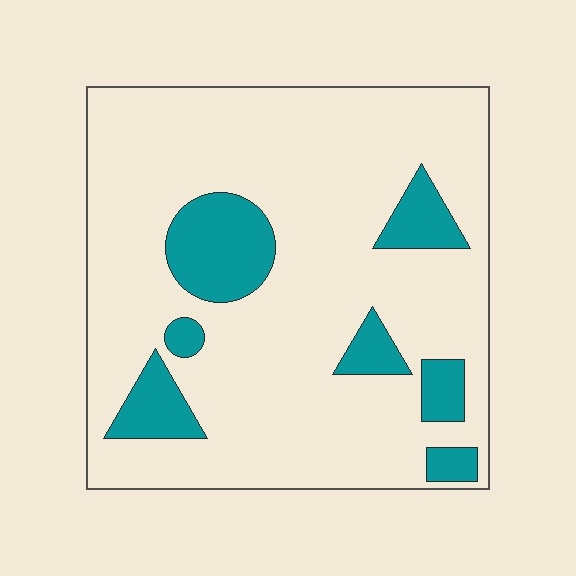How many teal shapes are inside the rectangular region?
7.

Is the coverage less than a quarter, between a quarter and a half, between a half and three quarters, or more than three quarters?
Less than a quarter.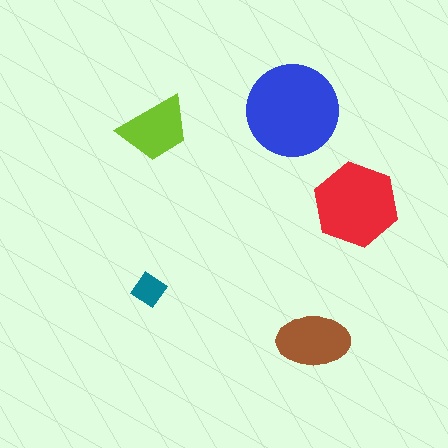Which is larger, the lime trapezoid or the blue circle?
The blue circle.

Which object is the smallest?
The teal diamond.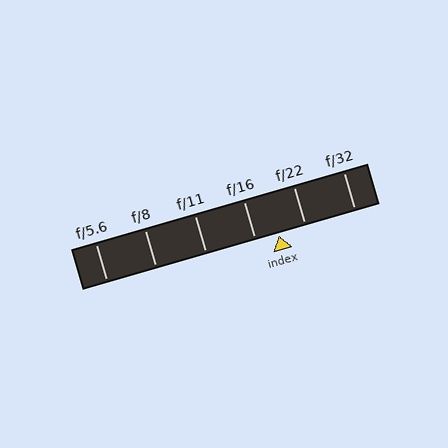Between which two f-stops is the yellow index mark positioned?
The index mark is between f/16 and f/22.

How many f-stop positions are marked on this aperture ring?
There are 6 f-stop positions marked.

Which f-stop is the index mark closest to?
The index mark is closest to f/16.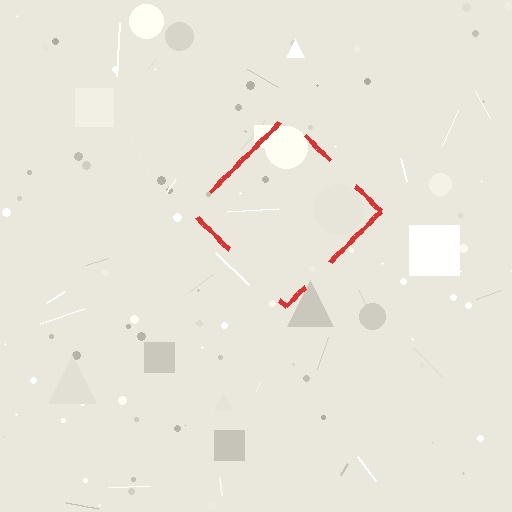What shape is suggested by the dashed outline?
The dashed outline suggests a diamond.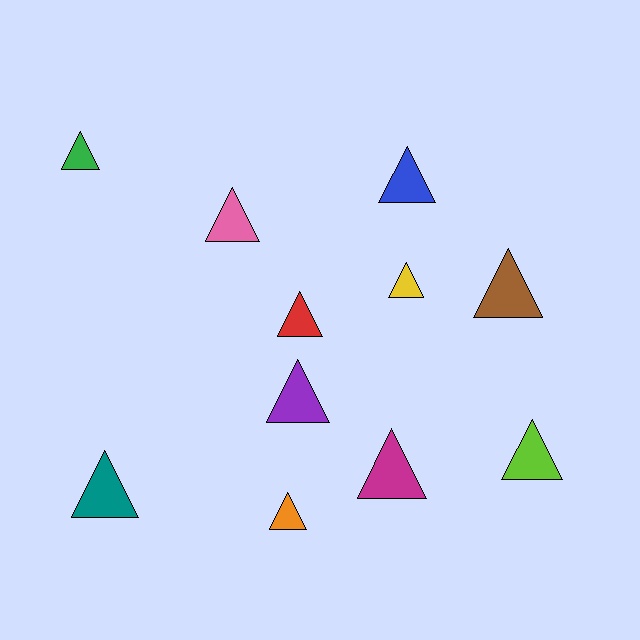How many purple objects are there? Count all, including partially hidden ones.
There is 1 purple object.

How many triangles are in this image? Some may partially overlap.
There are 11 triangles.